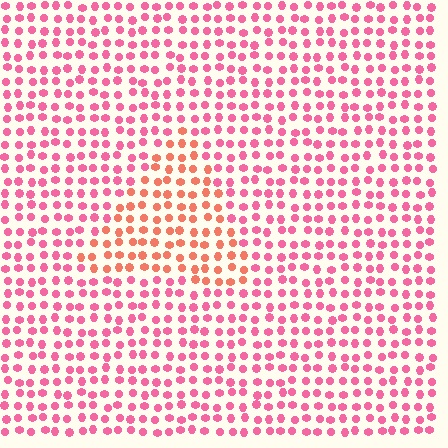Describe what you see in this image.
The image is filled with small pink elements in a uniform arrangement. A triangle-shaped region is visible where the elements are tinted to a slightly different hue, forming a subtle color boundary.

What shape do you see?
I see a triangle.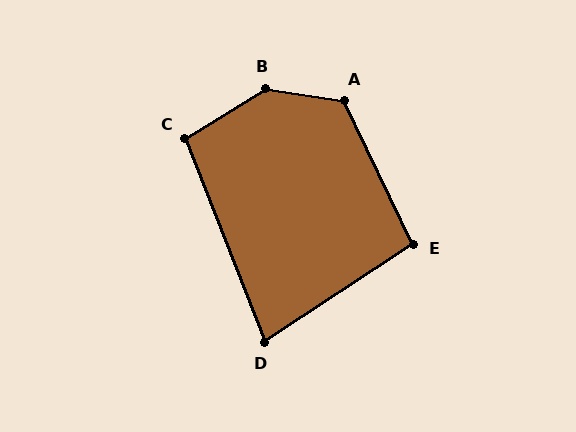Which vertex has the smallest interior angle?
D, at approximately 78 degrees.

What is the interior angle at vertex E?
Approximately 98 degrees (obtuse).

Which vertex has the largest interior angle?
B, at approximately 140 degrees.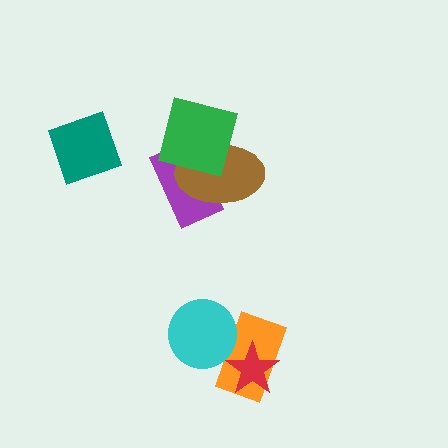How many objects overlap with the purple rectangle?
2 objects overlap with the purple rectangle.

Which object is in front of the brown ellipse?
The green square is in front of the brown ellipse.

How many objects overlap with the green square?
2 objects overlap with the green square.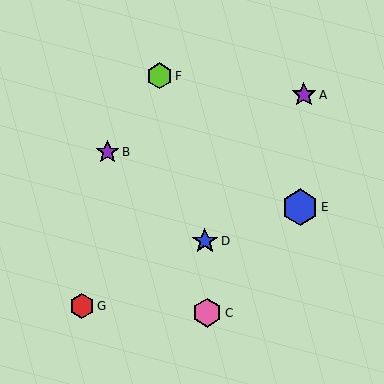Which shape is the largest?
The blue hexagon (labeled E) is the largest.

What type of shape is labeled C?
Shape C is a pink hexagon.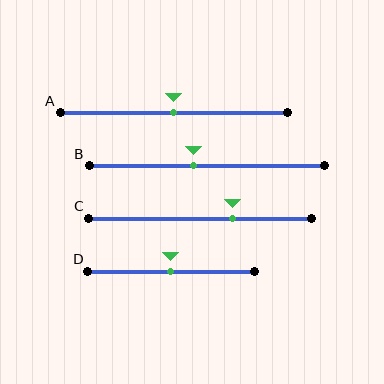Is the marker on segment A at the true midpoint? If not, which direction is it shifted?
Yes, the marker on segment A is at the true midpoint.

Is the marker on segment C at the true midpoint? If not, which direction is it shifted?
No, the marker on segment C is shifted to the right by about 14% of the segment length.